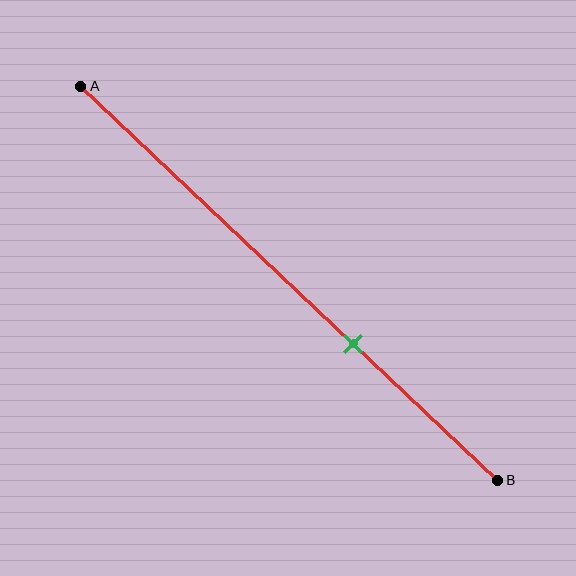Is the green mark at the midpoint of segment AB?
No, the mark is at about 65% from A, not at the 50% midpoint.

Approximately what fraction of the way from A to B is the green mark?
The green mark is approximately 65% of the way from A to B.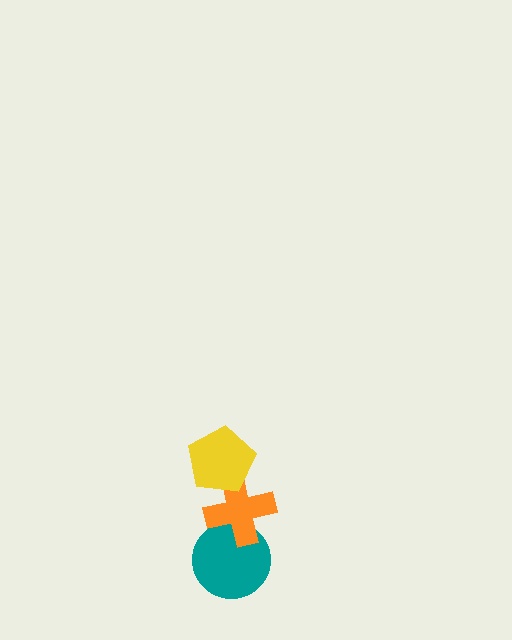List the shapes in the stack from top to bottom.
From top to bottom: the yellow pentagon, the orange cross, the teal circle.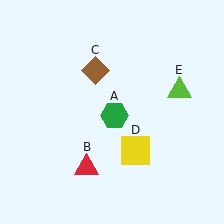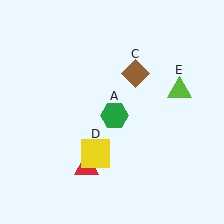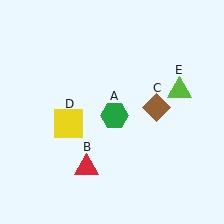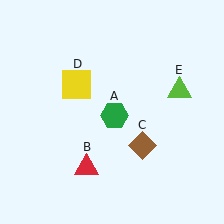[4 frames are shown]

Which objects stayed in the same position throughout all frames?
Green hexagon (object A) and red triangle (object B) and lime triangle (object E) remained stationary.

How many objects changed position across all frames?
2 objects changed position: brown diamond (object C), yellow square (object D).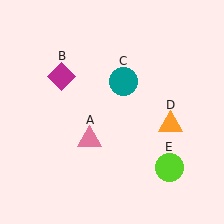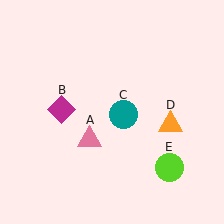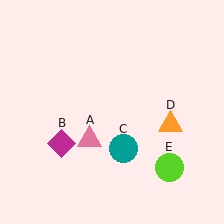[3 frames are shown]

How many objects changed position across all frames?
2 objects changed position: magenta diamond (object B), teal circle (object C).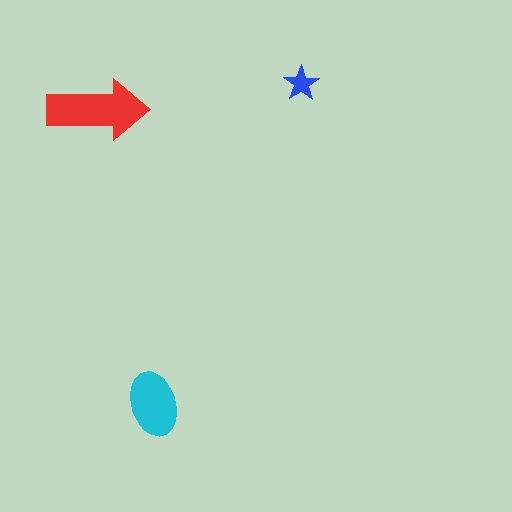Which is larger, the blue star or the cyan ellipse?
The cyan ellipse.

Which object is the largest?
The red arrow.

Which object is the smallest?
The blue star.